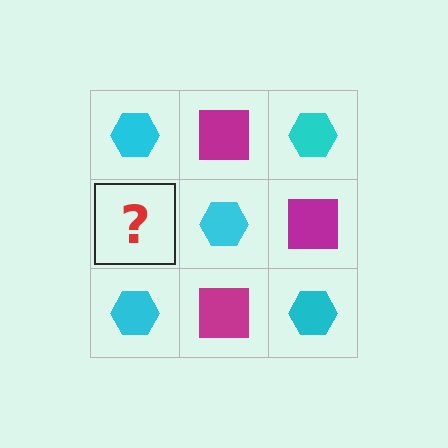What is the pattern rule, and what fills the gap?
The rule is that it alternates cyan hexagon and magenta square in a checkerboard pattern. The gap should be filled with a magenta square.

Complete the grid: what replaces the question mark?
The question mark should be replaced with a magenta square.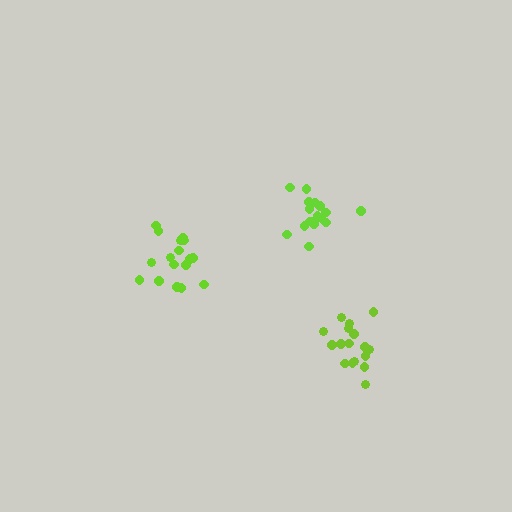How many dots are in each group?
Group 1: 17 dots, Group 2: 17 dots, Group 3: 17 dots (51 total).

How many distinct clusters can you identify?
There are 3 distinct clusters.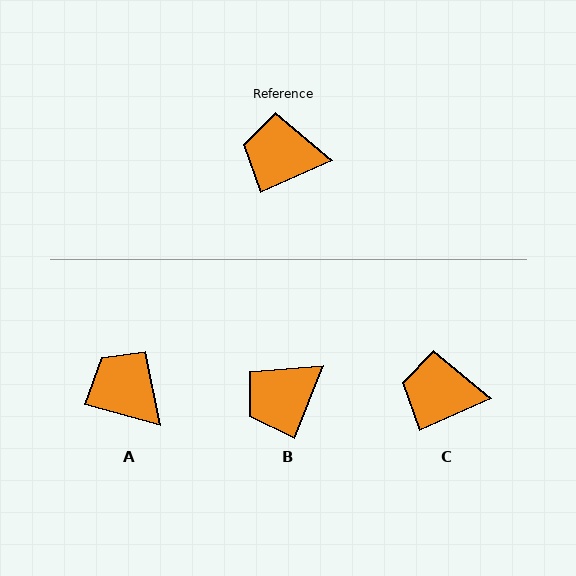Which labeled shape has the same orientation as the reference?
C.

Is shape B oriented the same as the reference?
No, it is off by about 44 degrees.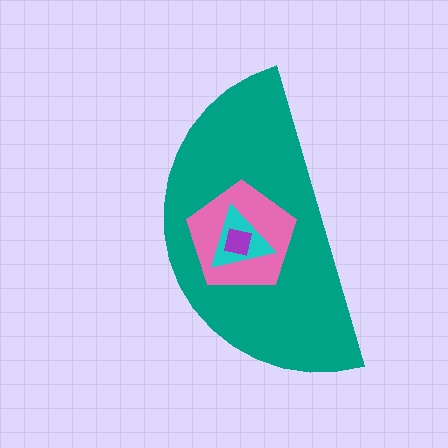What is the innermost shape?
The purple square.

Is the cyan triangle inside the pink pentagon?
Yes.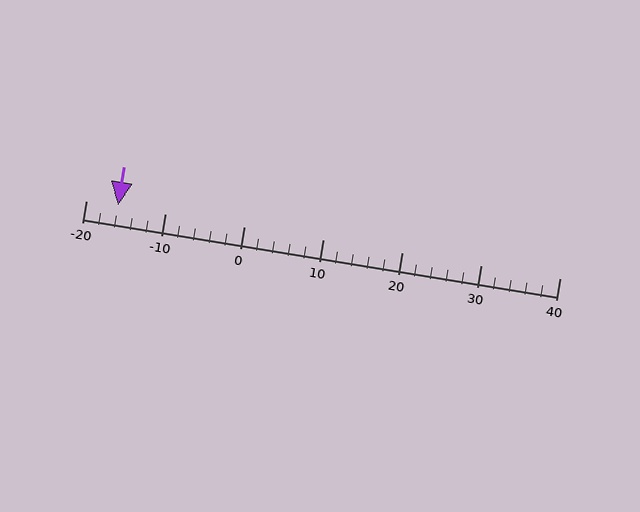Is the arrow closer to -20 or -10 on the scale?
The arrow is closer to -20.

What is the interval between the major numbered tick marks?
The major tick marks are spaced 10 units apart.